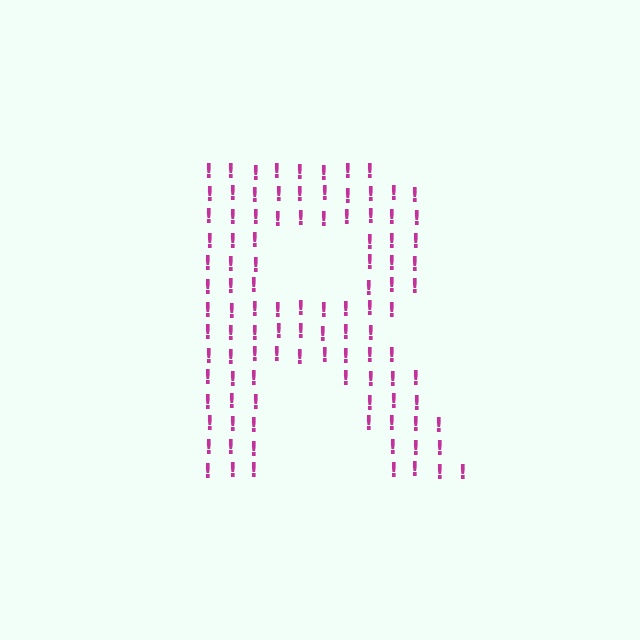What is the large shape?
The large shape is the letter R.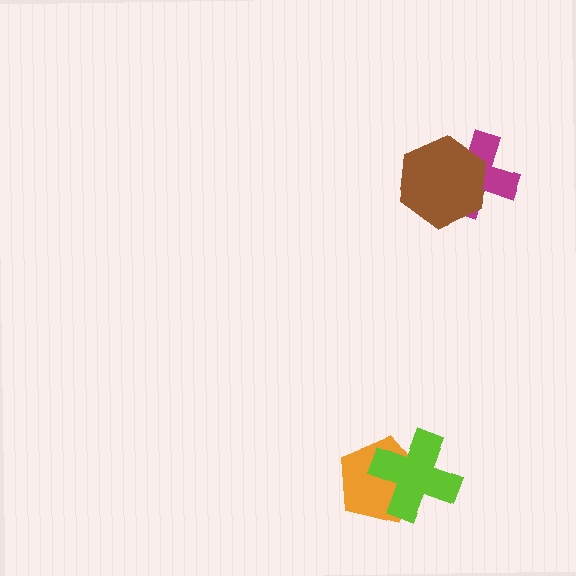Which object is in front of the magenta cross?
The brown hexagon is in front of the magenta cross.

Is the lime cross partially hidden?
No, no other shape covers it.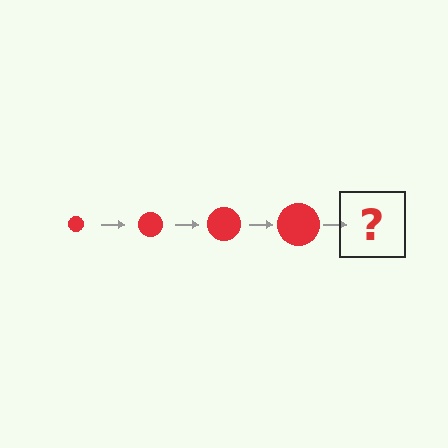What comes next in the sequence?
The next element should be a red circle, larger than the previous one.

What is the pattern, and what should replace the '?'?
The pattern is that the circle gets progressively larger each step. The '?' should be a red circle, larger than the previous one.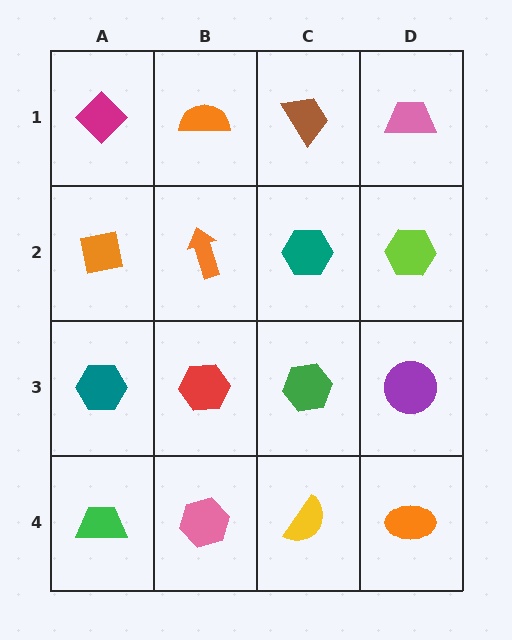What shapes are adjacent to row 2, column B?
An orange semicircle (row 1, column B), a red hexagon (row 3, column B), an orange square (row 2, column A), a teal hexagon (row 2, column C).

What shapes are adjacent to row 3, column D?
A lime hexagon (row 2, column D), an orange ellipse (row 4, column D), a green hexagon (row 3, column C).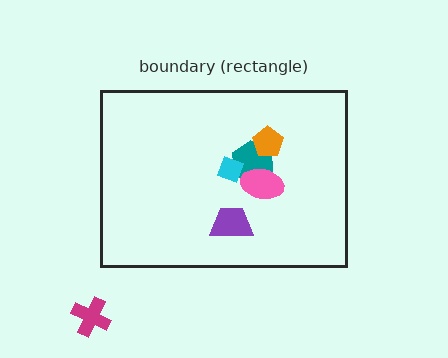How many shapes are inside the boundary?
5 inside, 1 outside.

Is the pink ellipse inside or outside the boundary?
Inside.